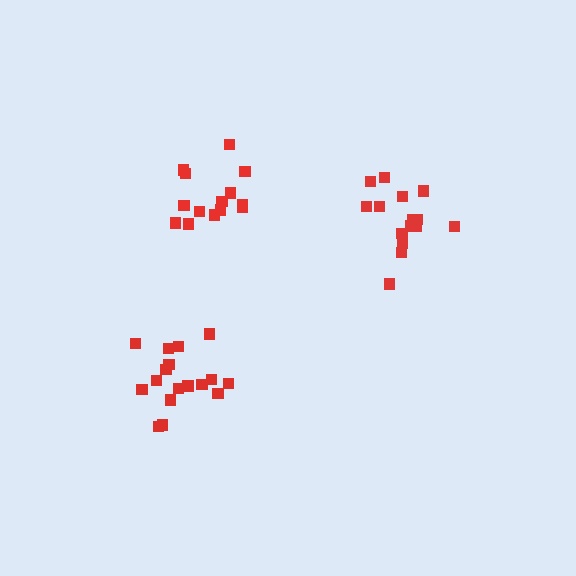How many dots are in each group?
Group 1: 17 dots, Group 2: 15 dots, Group 3: 14 dots (46 total).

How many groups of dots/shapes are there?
There are 3 groups.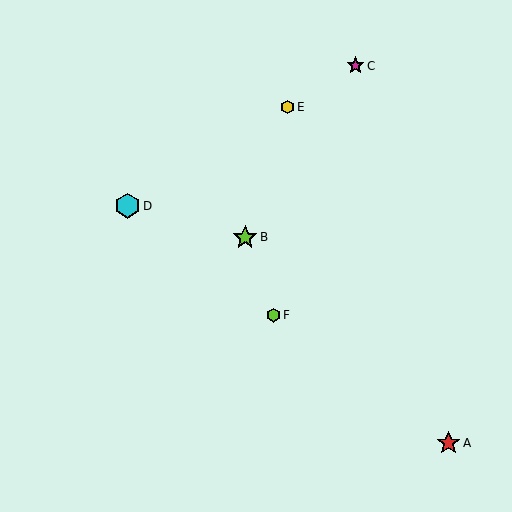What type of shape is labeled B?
Shape B is a lime star.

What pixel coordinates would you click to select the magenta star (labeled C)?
Click at (355, 66) to select the magenta star C.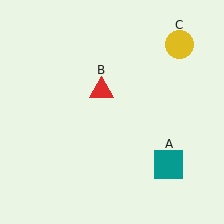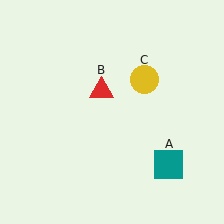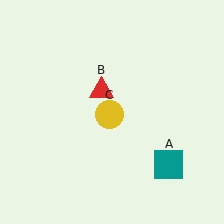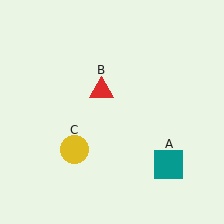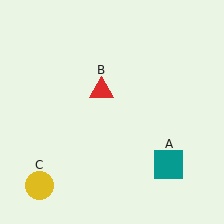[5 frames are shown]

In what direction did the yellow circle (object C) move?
The yellow circle (object C) moved down and to the left.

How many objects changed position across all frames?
1 object changed position: yellow circle (object C).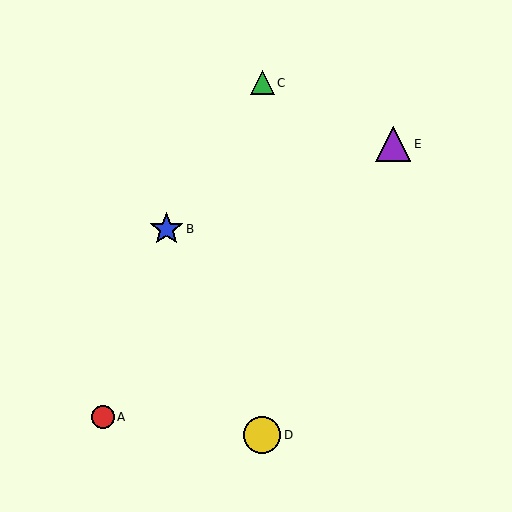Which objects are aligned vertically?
Objects C, D are aligned vertically.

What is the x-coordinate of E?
Object E is at x≈393.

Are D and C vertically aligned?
Yes, both are at x≈262.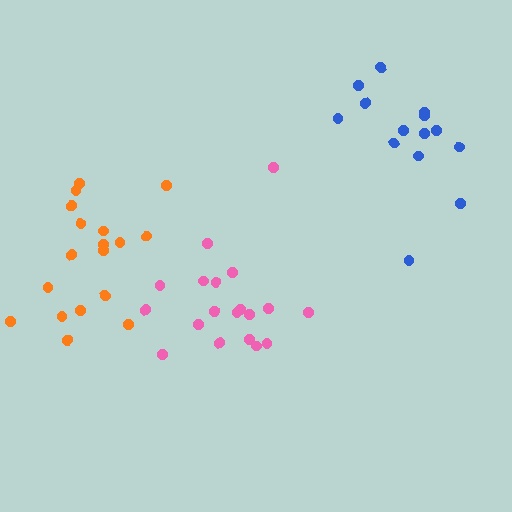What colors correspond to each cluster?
The clusters are colored: pink, blue, orange.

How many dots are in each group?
Group 1: 19 dots, Group 2: 14 dots, Group 3: 18 dots (51 total).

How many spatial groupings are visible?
There are 3 spatial groupings.